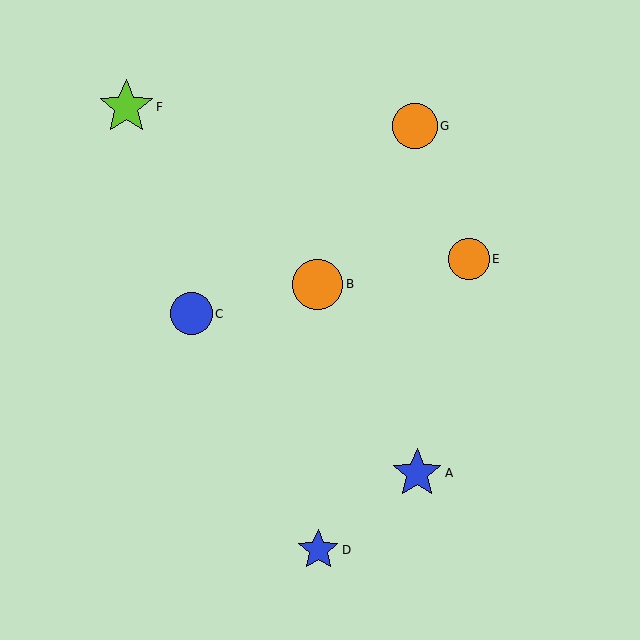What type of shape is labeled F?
Shape F is a lime star.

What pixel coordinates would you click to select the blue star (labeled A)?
Click at (417, 473) to select the blue star A.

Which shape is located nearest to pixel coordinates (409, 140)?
The orange circle (labeled G) at (415, 126) is nearest to that location.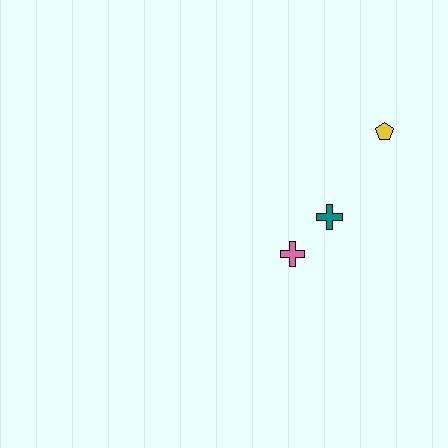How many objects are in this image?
There are 3 objects.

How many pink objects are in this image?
There is 1 pink object.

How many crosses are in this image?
There are 2 crosses.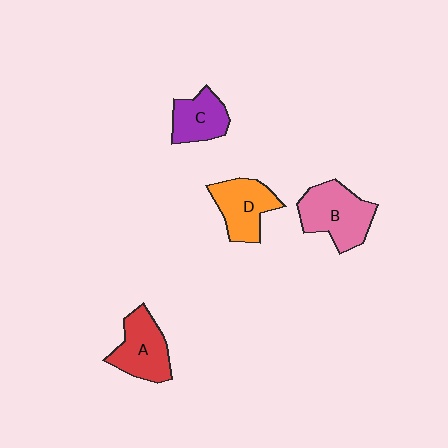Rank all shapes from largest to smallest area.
From largest to smallest: B (pink), A (red), D (orange), C (purple).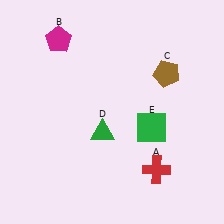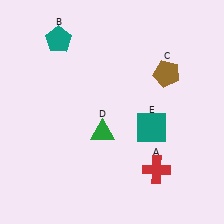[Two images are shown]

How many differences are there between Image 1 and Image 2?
There are 2 differences between the two images.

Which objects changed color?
B changed from magenta to teal. E changed from green to teal.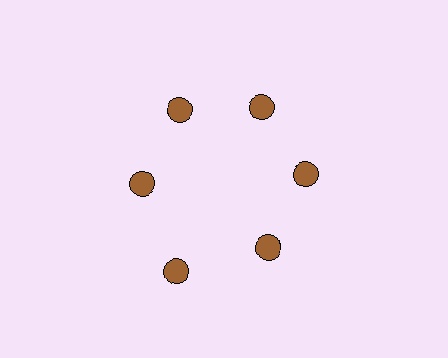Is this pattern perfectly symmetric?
No. The 6 brown circles are arranged in a ring, but one element near the 7 o'clock position is pushed outward from the center, breaking the 6-fold rotational symmetry.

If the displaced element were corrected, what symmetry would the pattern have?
It would have 6-fold rotational symmetry — the pattern would map onto itself every 60 degrees.